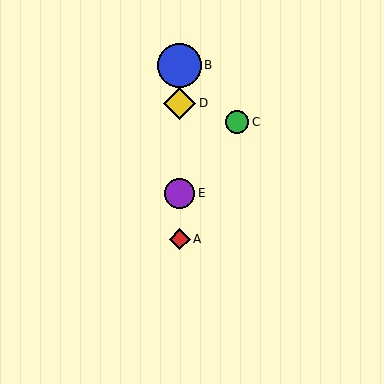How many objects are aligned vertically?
4 objects (A, B, D, E) are aligned vertically.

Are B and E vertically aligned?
Yes, both are at x≈180.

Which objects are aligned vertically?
Objects A, B, D, E are aligned vertically.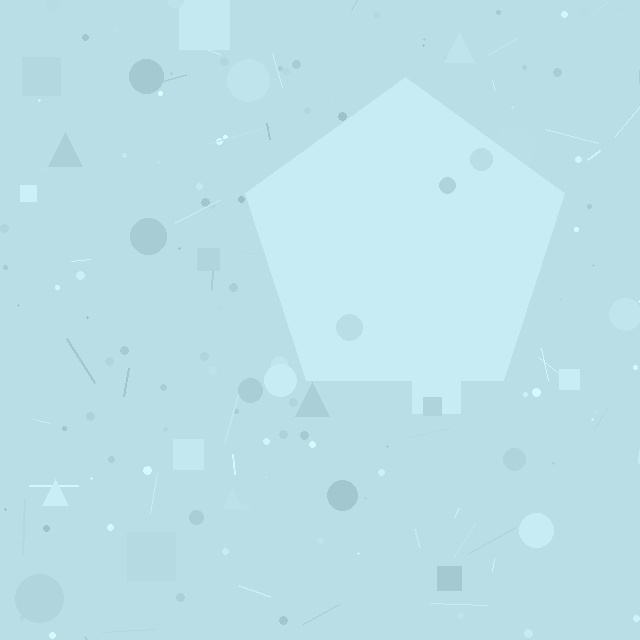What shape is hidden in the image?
A pentagon is hidden in the image.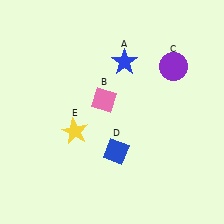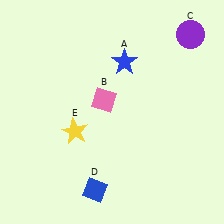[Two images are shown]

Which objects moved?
The objects that moved are: the purple circle (C), the blue diamond (D).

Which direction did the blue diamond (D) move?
The blue diamond (D) moved down.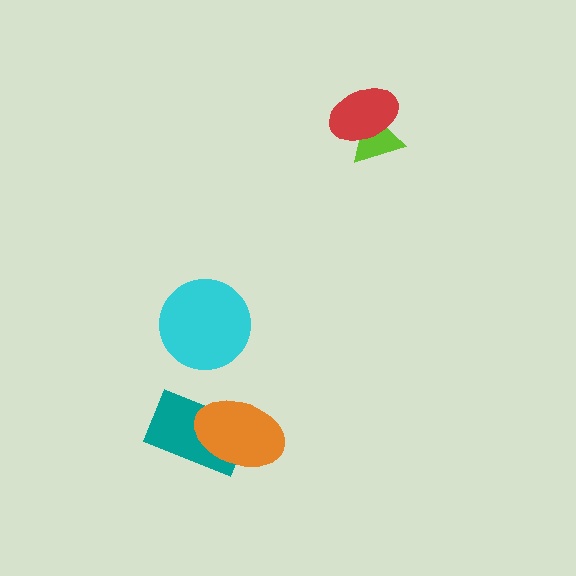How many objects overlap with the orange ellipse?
1 object overlaps with the orange ellipse.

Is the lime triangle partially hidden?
Yes, it is partially covered by another shape.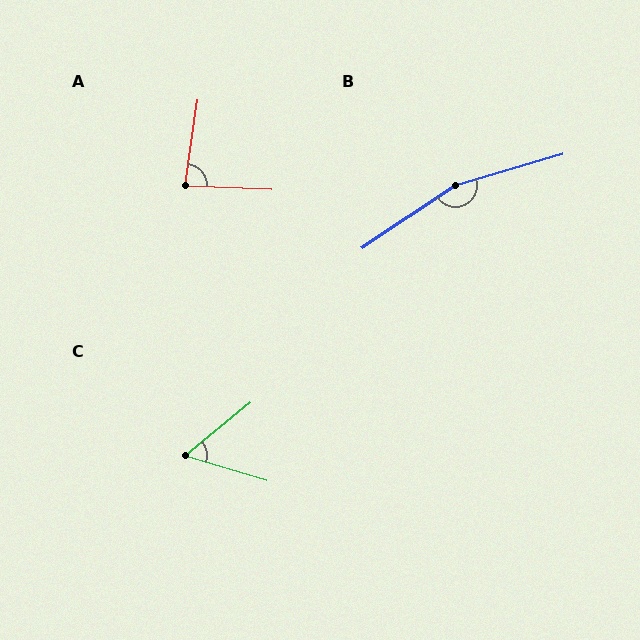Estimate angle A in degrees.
Approximately 84 degrees.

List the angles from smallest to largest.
C (56°), A (84°), B (163°).